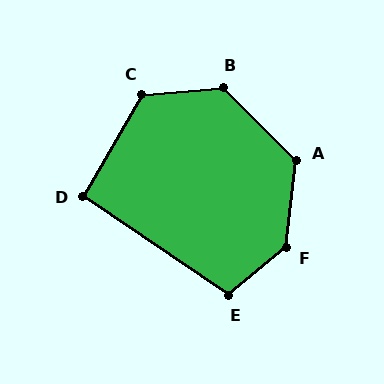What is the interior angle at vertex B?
Approximately 130 degrees (obtuse).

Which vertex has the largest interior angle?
F, at approximately 136 degrees.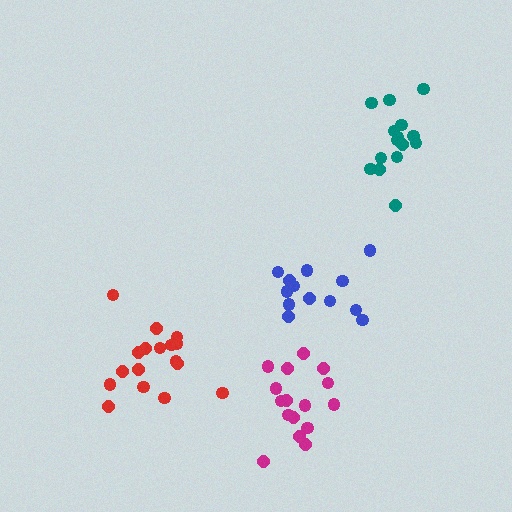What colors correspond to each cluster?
The clusters are colored: red, magenta, blue, teal.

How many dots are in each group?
Group 1: 17 dots, Group 2: 16 dots, Group 3: 13 dots, Group 4: 15 dots (61 total).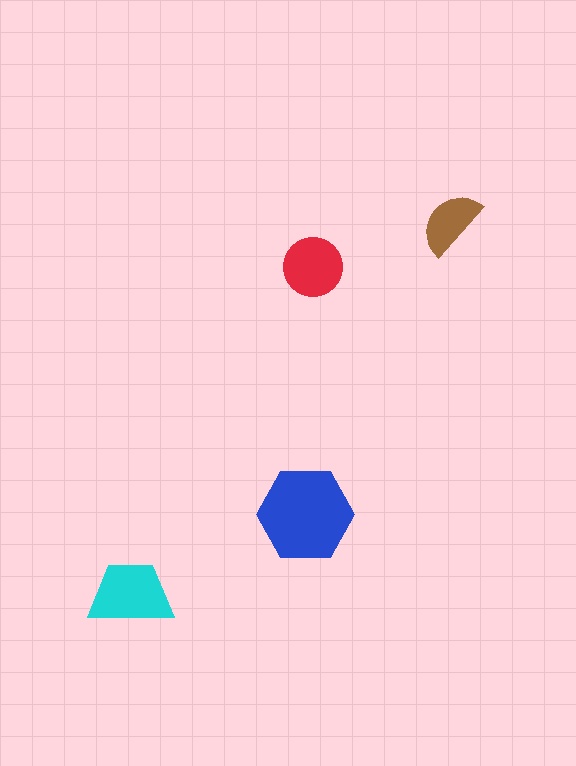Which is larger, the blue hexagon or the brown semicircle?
The blue hexagon.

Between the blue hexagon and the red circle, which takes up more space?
The blue hexagon.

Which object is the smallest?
The brown semicircle.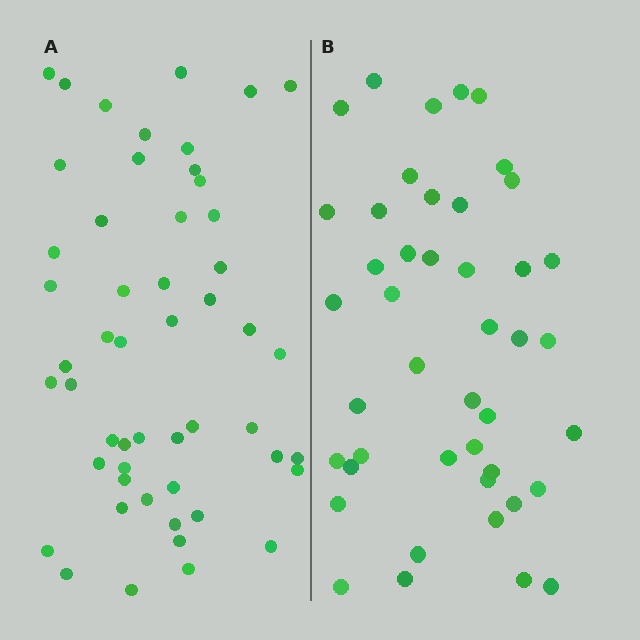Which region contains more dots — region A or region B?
Region A (the left region) has more dots.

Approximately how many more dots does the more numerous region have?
Region A has roughly 8 or so more dots than region B.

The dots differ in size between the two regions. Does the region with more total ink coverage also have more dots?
No. Region B has more total ink coverage because its dots are larger, but region A actually contains more individual dots. Total area can be misleading — the number of items is what matters here.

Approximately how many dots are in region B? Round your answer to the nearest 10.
About 40 dots. (The exact count is 44, which rounds to 40.)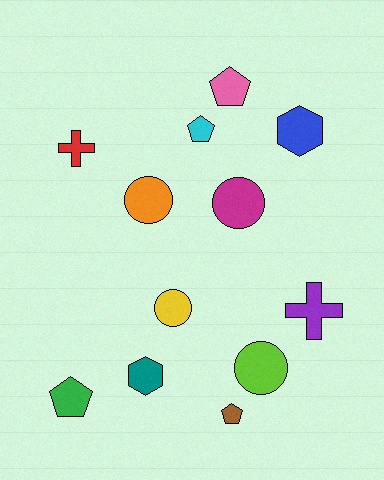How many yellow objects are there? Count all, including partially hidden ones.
There is 1 yellow object.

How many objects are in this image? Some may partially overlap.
There are 12 objects.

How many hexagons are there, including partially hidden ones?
There are 2 hexagons.